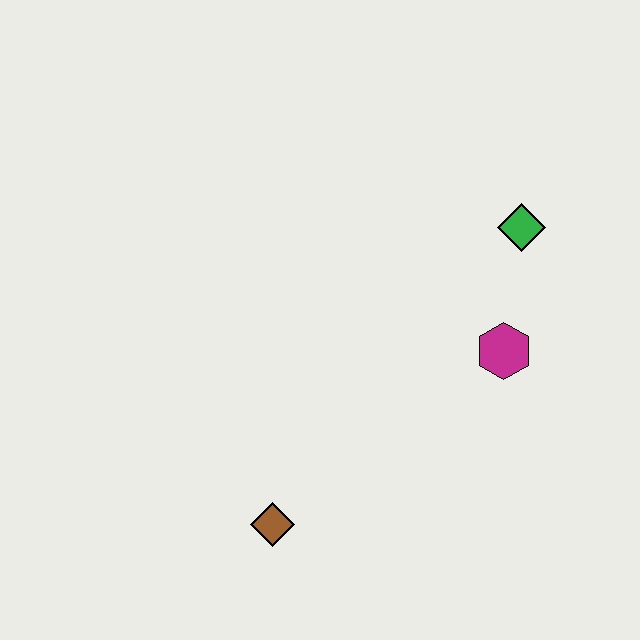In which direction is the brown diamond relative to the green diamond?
The brown diamond is below the green diamond.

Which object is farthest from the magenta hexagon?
The brown diamond is farthest from the magenta hexagon.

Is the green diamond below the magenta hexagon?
No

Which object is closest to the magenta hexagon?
The green diamond is closest to the magenta hexagon.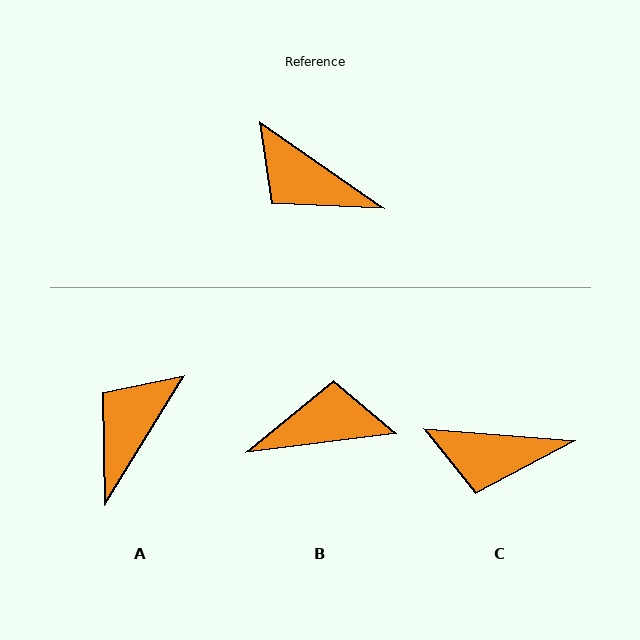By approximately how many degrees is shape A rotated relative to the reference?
Approximately 87 degrees clockwise.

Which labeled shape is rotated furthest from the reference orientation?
B, about 138 degrees away.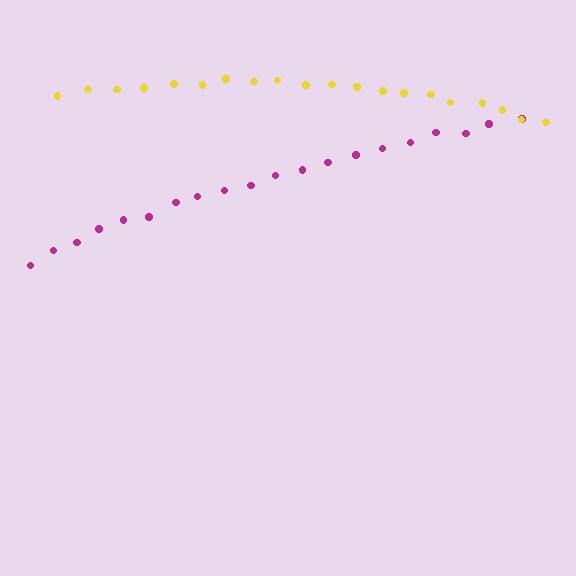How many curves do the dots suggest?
There are 2 distinct paths.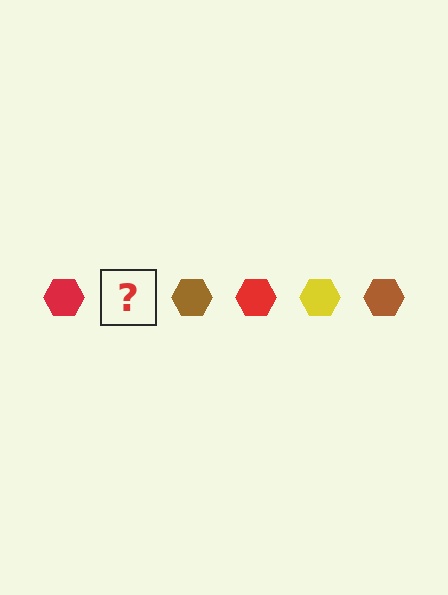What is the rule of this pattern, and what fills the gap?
The rule is that the pattern cycles through red, yellow, brown hexagons. The gap should be filled with a yellow hexagon.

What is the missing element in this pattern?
The missing element is a yellow hexagon.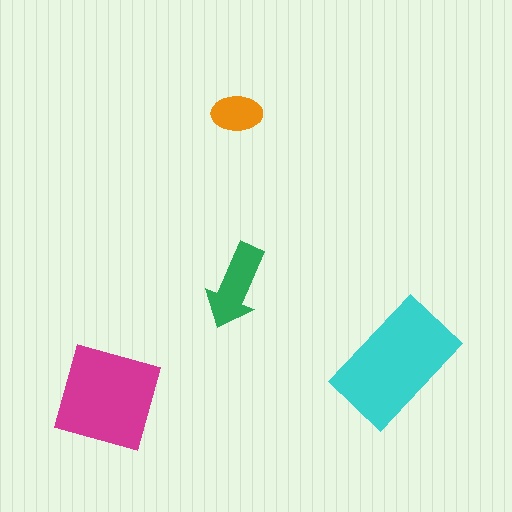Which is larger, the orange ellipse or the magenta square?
The magenta square.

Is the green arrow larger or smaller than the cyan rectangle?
Smaller.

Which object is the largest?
The cyan rectangle.